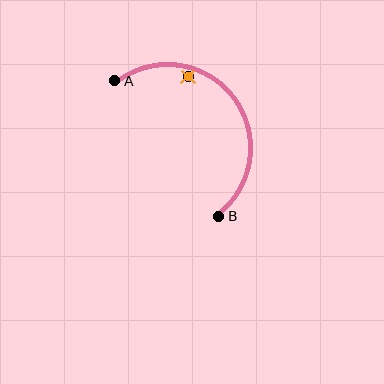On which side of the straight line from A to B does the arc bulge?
The arc bulges above and to the right of the straight line connecting A and B.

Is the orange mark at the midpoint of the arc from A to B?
No — the orange mark does not lie on the arc at all. It sits slightly inside the curve.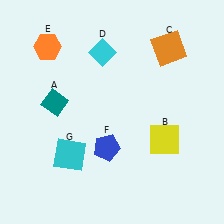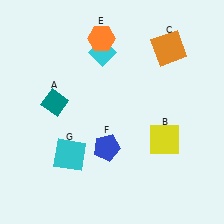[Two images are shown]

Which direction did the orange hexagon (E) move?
The orange hexagon (E) moved right.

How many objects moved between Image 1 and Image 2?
1 object moved between the two images.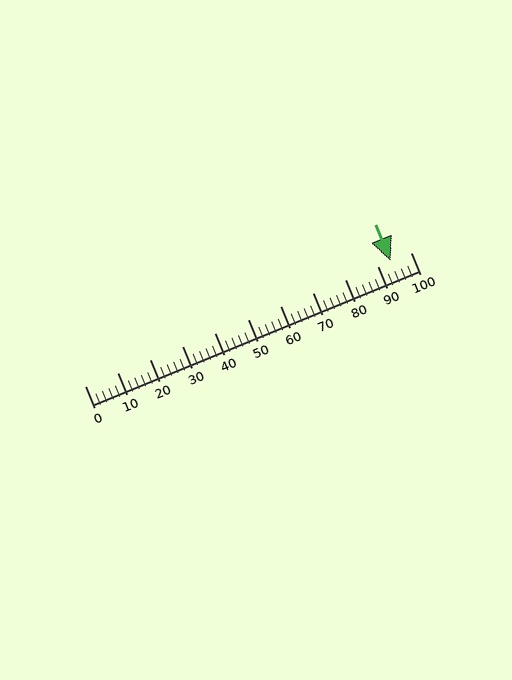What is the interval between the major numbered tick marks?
The major tick marks are spaced 10 units apart.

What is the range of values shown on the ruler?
The ruler shows values from 0 to 100.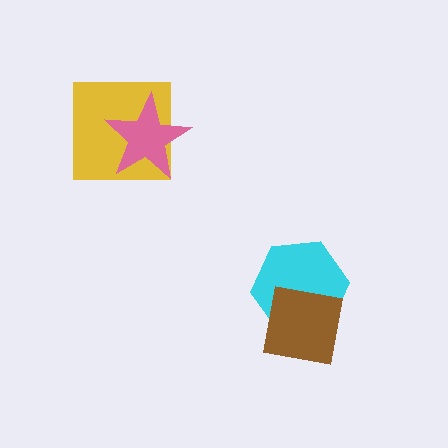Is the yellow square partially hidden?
Yes, it is partially covered by another shape.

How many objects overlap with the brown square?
1 object overlaps with the brown square.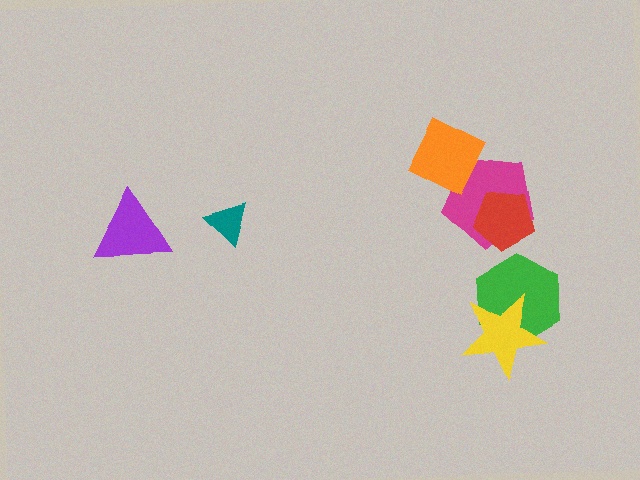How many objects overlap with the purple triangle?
0 objects overlap with the purple triangle.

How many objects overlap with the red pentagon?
1 object overlaps with the red pentagon.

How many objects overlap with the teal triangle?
0 objects overlap with the teal triangle.